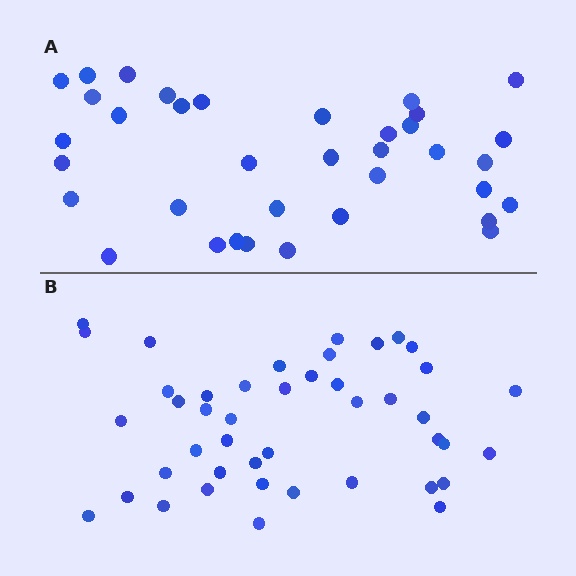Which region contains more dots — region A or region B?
Region B (the bottom region) has more dots.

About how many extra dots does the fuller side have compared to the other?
Region B has roughly 8 or so more dots than region A.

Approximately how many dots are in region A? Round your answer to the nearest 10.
About 40 dots. (The exact count is 36, which rounds to 40.)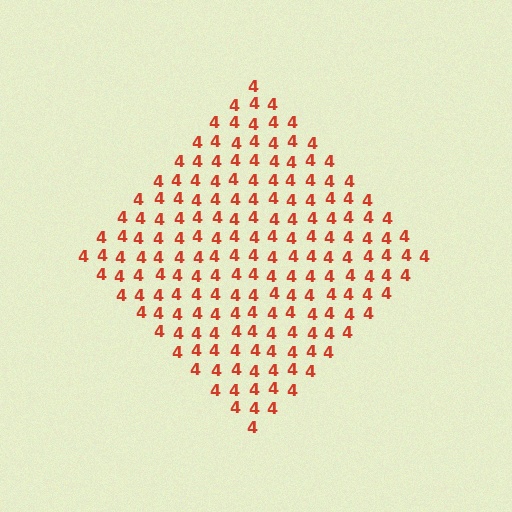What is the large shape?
The large shape is a diamond.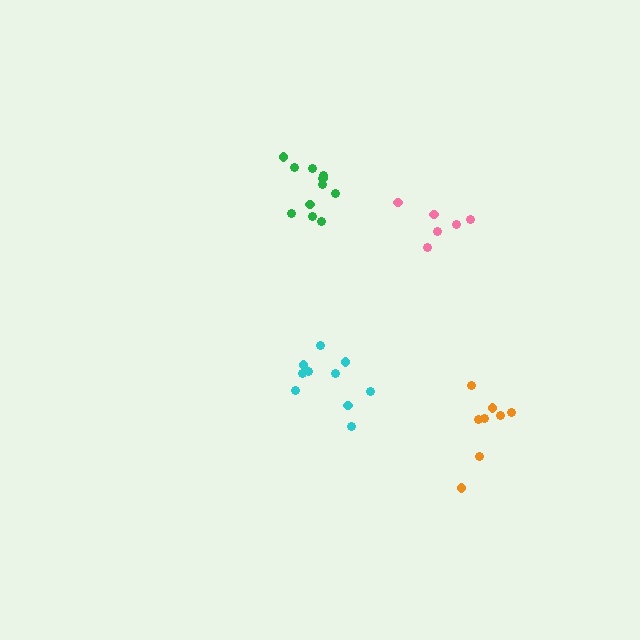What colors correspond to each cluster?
The clusters are colored: pink, cyan, green, orange.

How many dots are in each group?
Group 1: 6 dots, Group 2: 10 dots, Group 3: 11 dots, Group 4: 8 dots (35 total).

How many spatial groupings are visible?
There are 4 spatial groupings.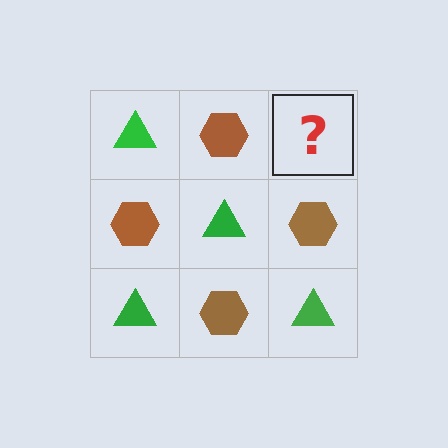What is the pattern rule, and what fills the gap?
The rule is that it alternates green triangle and brown hexagon in a checkerboard pattern. The gap should be filled with a green triangle.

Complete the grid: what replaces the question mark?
The question mark should be replaced with a green triangle.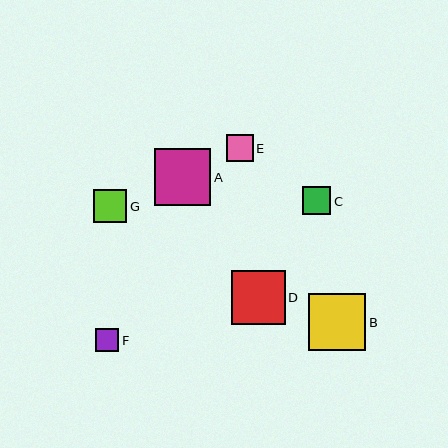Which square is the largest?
Square B is the largest with a size of approximately 57 pixels.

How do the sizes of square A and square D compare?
Square A and square D are approximately the same size.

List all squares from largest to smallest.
From largest to smallest: B, A, D, G, C, E, F.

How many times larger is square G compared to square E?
Square G is approximately 1.2 times the size of square E.